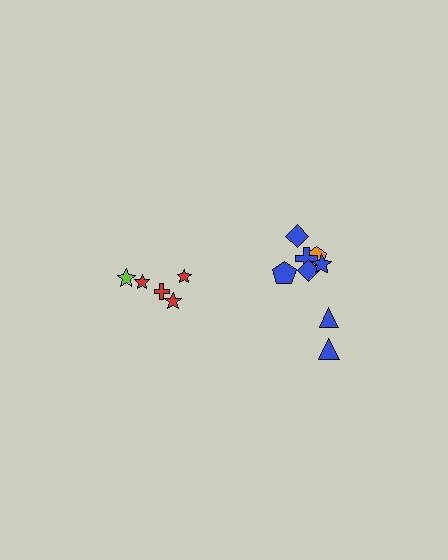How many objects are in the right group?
There are 8 objects.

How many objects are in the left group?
There are 5 objects.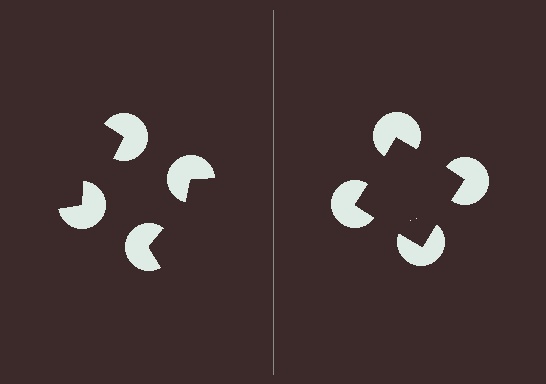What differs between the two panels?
The pac-man discs are positioned identically on both sides; only the wedge orientations differ. On the right they align to a square; on the left they are misaligned.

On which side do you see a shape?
An illusory square appears on the right side. On the left side the wedge cuts are rotated, so no coherent shape forms.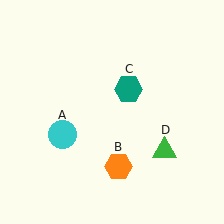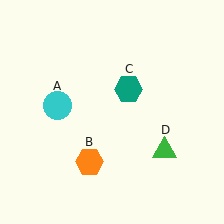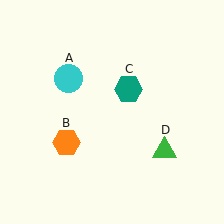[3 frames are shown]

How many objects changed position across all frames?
2 objects changed position: cyan circle (object A), orange hexagon (object B).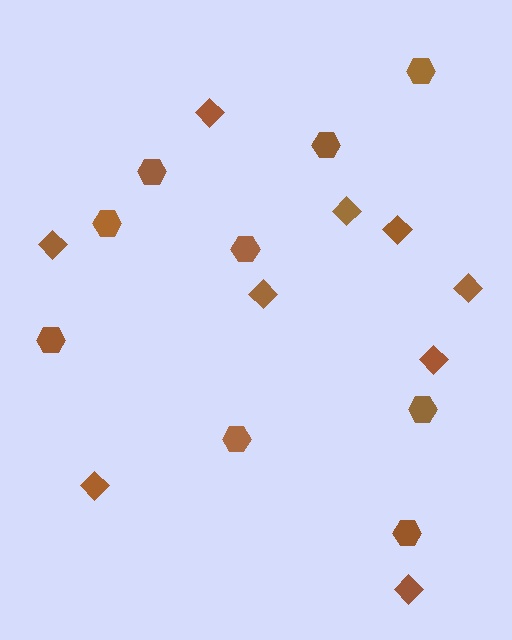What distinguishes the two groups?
There are 2 groups: one group of hexagons (9) and one group of diamonds (9).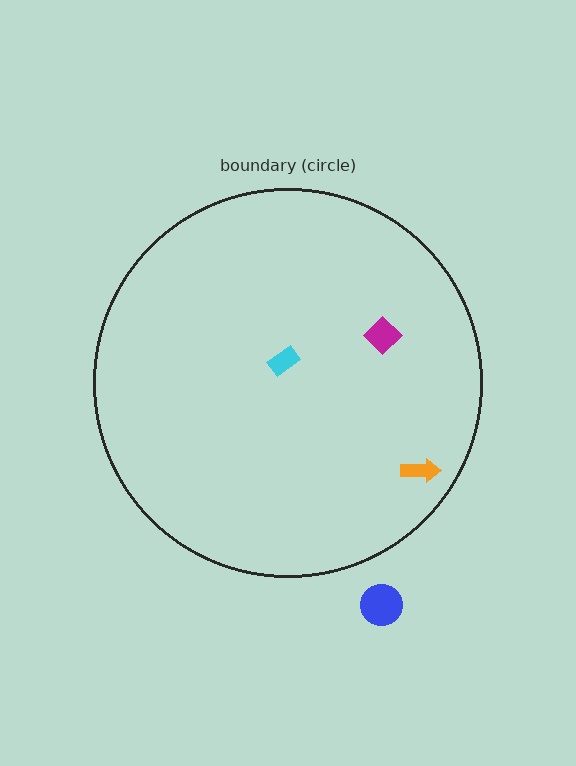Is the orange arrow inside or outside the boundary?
Inside.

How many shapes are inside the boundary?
3 inside, 1 outside.